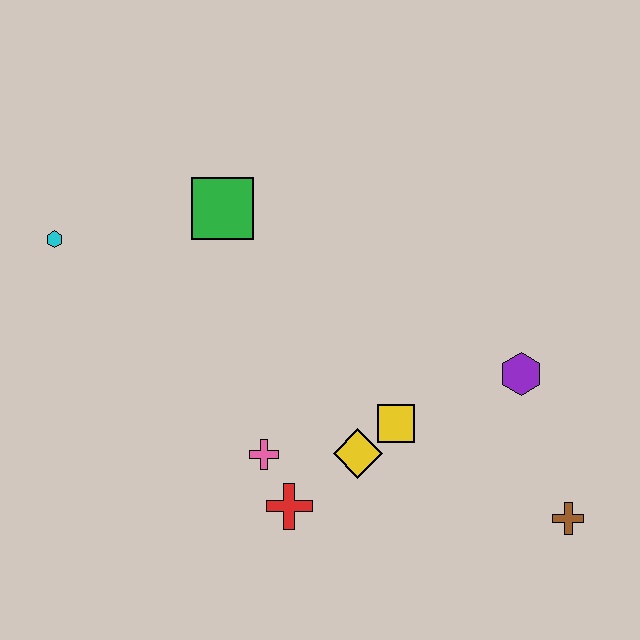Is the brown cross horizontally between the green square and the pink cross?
No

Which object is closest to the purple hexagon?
The yellow square is closest to the purple hexagon.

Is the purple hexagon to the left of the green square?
No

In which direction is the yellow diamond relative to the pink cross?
The yellow diamond is to the right of the pink cross.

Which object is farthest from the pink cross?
The brown cross is farthest from the pink cross.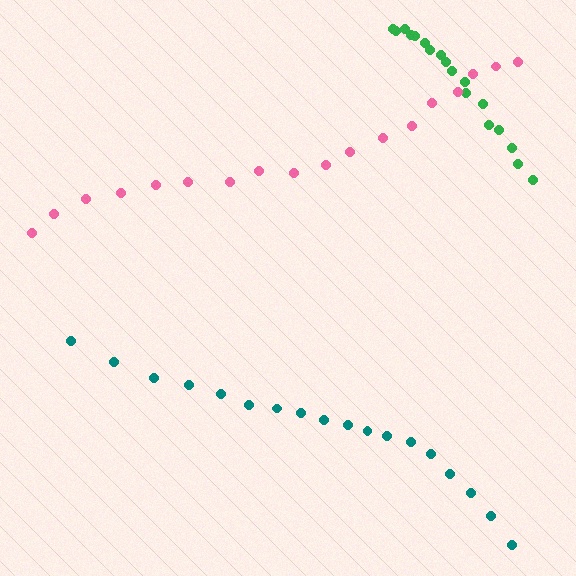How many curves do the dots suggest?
There are 3 distinct paths.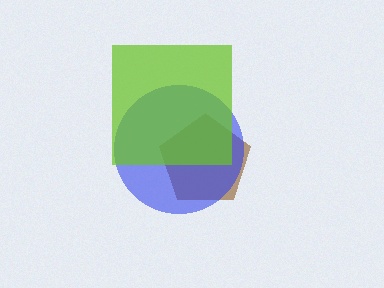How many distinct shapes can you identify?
There are 3 distinct shapes: a brown pentagon, a blue circle, a lime square.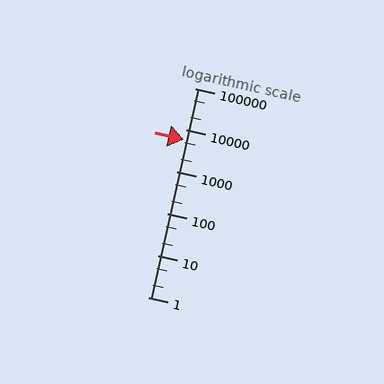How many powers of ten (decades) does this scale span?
The scale spans 5 decades, from 1 to 100000.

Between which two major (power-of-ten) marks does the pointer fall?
The pointer is between 1000 and 10000.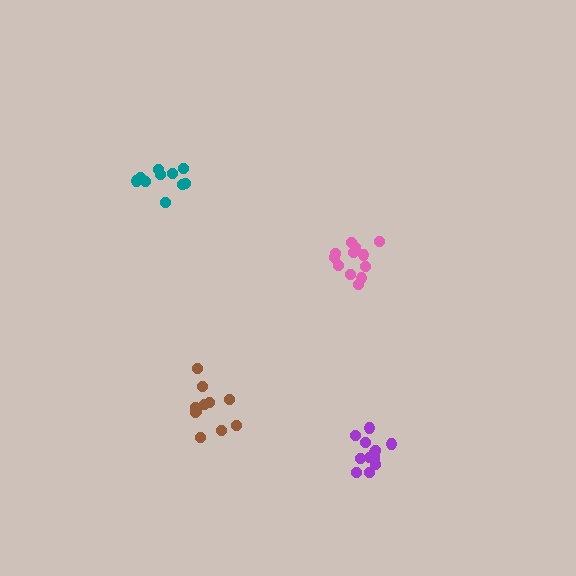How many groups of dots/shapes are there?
There are 4 groups.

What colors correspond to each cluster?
The clusters are colored: teal, brown, pink, purple.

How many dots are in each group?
Group 1: 10 dots, Group 2: 11 dots, Group 3: 12 dots, Group 4: 14 dots (47 total).